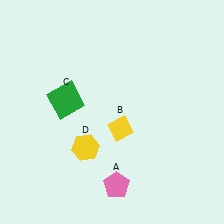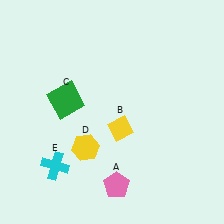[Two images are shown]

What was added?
A cyan cross (E) was added in Image 2.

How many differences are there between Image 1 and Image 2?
There is 1 difference between the two images.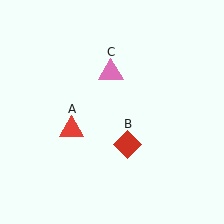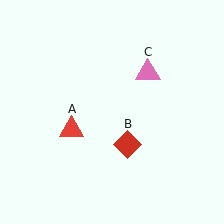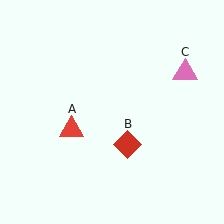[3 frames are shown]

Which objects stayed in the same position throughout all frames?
Red triangle (object A) and red diamond (object B) remained stationary.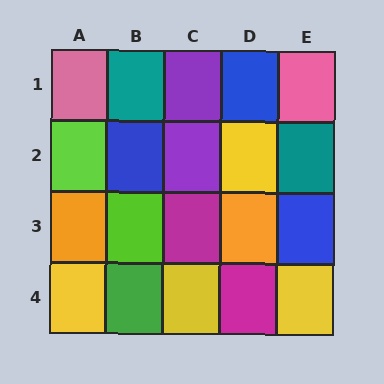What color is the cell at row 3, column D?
Orange.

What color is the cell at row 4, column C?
Yellow.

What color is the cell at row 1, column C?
Purple.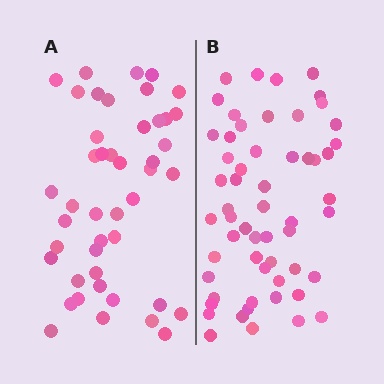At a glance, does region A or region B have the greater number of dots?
Region B (the right region) has more dots.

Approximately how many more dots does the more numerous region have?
Region B has roughly 12 or so more dots than region A.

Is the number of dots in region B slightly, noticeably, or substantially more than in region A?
Region B has noticeably more, but not dramatically so. The ratio is roughly 1.3 to 1.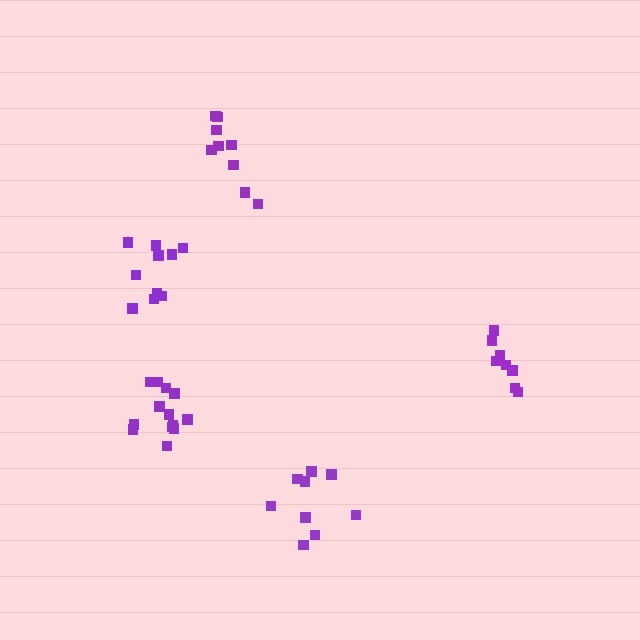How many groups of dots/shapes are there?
There are 5 groups.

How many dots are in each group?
Group 1: 9 dots, Group 2: 10 dots, Group 3: 13 dots, Group 4: 8 dots, Group 5: 9 dots (49 total).